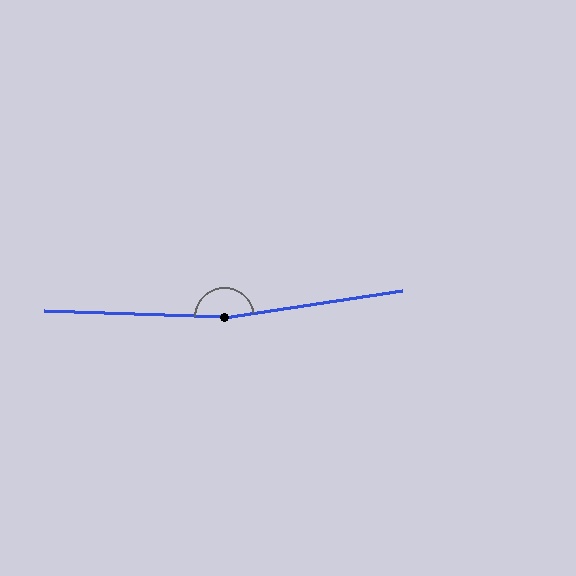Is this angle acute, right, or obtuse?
It is obtuse.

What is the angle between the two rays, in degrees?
Approximately 169 degrees.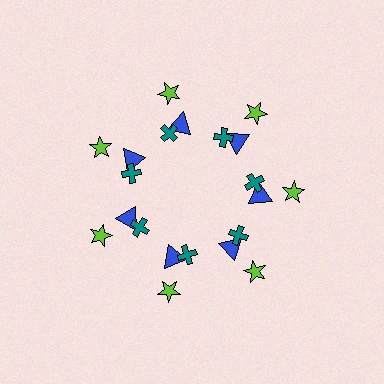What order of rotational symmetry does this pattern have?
This pattern has 7-fold rotational symmetry.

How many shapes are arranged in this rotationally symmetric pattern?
There are 21 shapes, arranged in 7 groups of 3.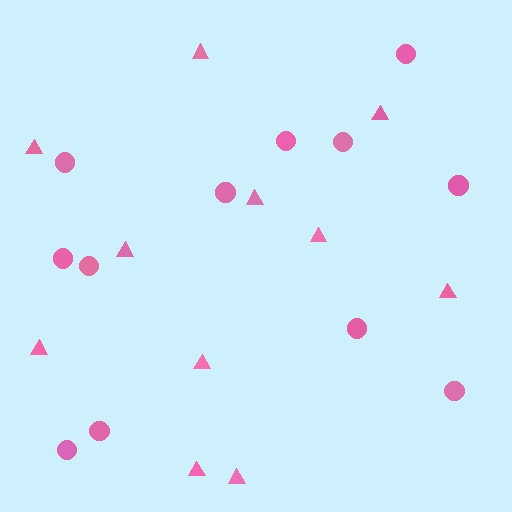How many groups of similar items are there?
There are 2 groups: one group of circles (12) and one group of triangles (11).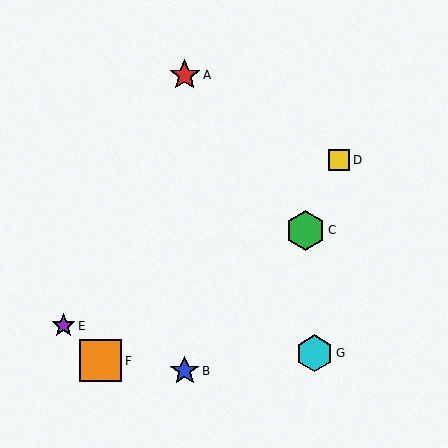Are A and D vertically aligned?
No, A is at x≈185 and D is at x≈339.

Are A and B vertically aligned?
Yes, both are at x≈185.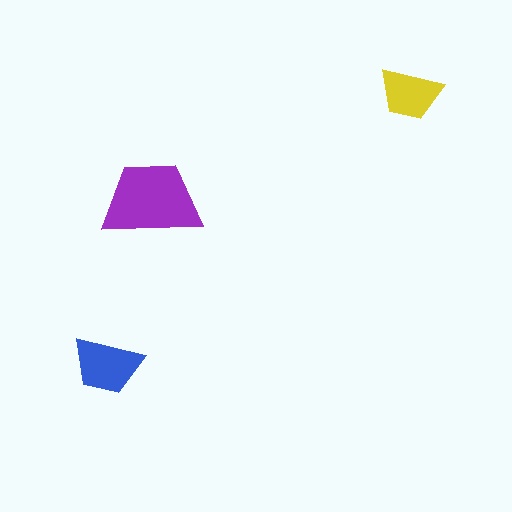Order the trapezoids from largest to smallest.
the purple one, the blue one, the yellow one.